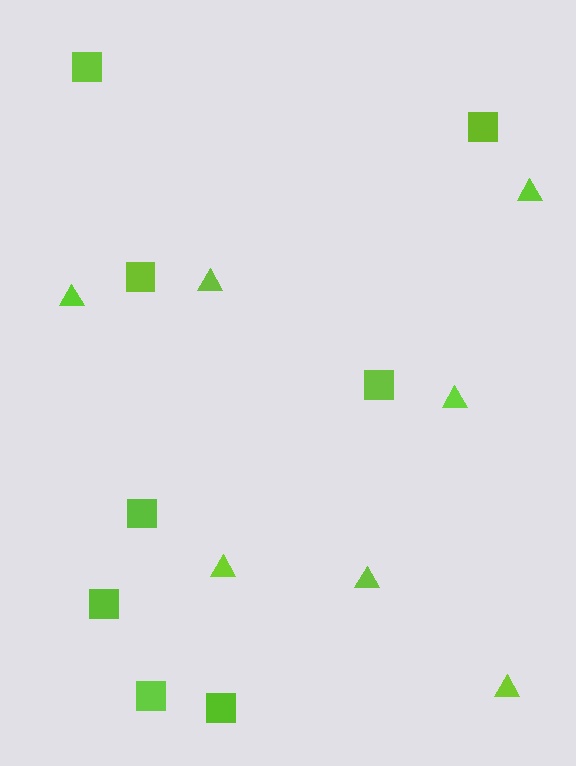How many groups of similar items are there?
There are 2 groups: one group of squares (8) and one group of triangles (7).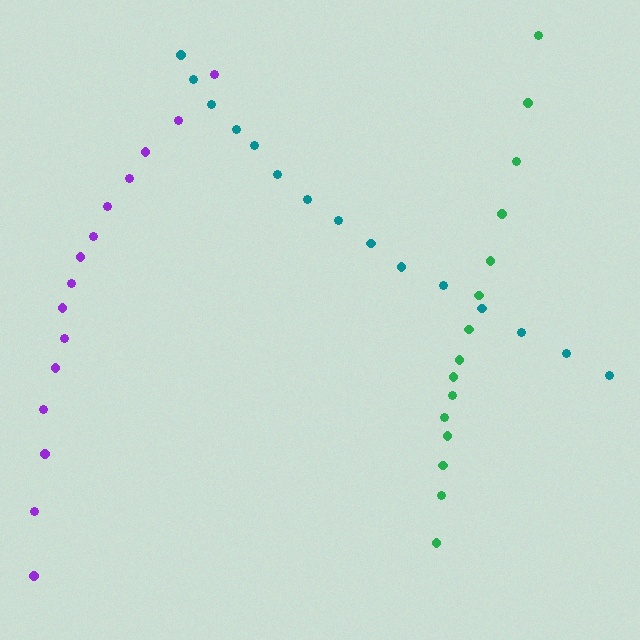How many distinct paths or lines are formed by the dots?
There are 3 distinct paths.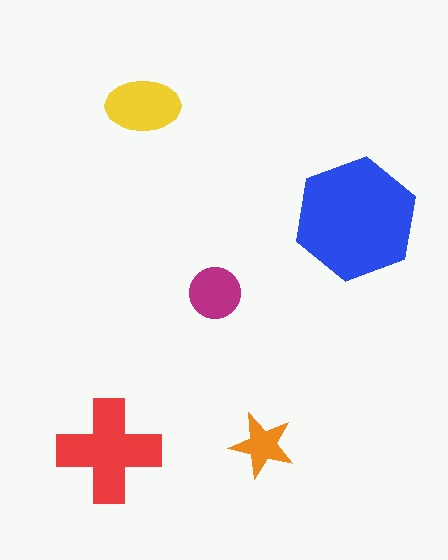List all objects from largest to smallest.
The blue hexagon, the red cross, the yellow ellipse, the magenta circle, the orange star.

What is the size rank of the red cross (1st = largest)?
2nd.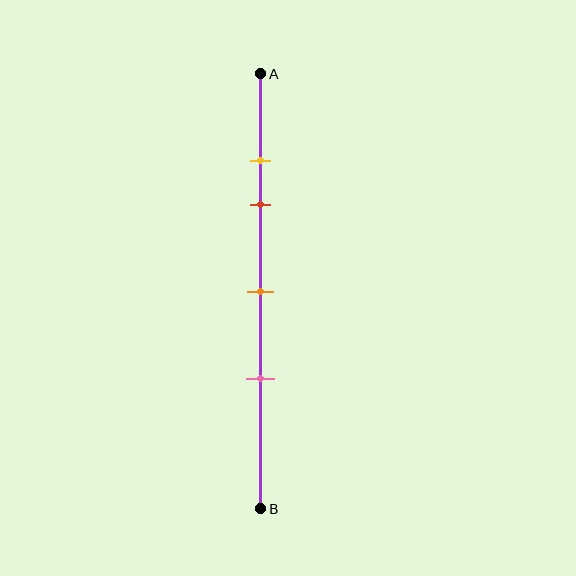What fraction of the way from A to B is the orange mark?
The orange mark is approximately 50% (0.5) of the way from A to B.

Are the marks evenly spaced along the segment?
No, the marks are not evenly spaced.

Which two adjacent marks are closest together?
The yellow and red marks are the closest adjacent pair.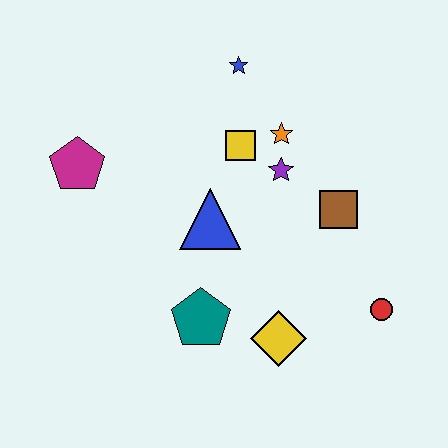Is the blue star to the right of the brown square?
No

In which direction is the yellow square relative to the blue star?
The yellow square is below the blue star.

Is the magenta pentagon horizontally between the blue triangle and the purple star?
No